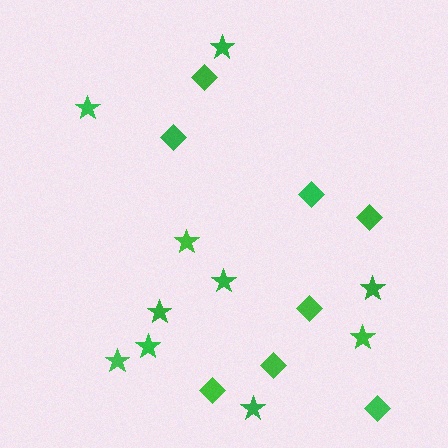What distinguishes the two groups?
There are 2 groups: one group of stars (10) and one group of diamonds (8).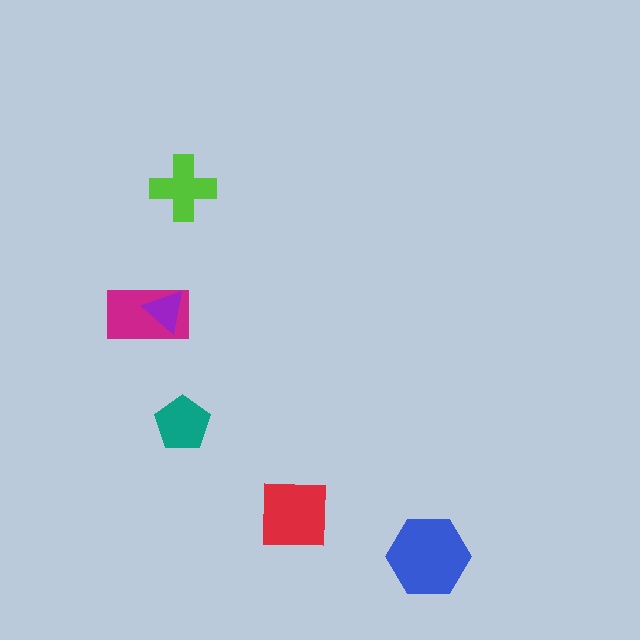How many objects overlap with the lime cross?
0 objects overlap with the lime cross.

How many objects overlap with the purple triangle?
1 object overlaps with the purple triangle.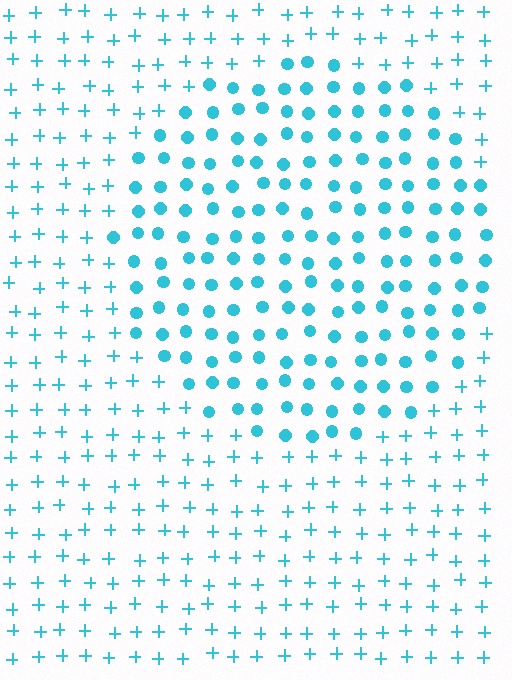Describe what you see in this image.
The image is filled with small cyan elements arranged in a uniform grid. A circle-shaped region contains circles, while the surrounding area contains plus signs. The boundary is defined purely by the change in element shape.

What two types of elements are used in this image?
The image uses circles inside the circle region and plus signs outside it.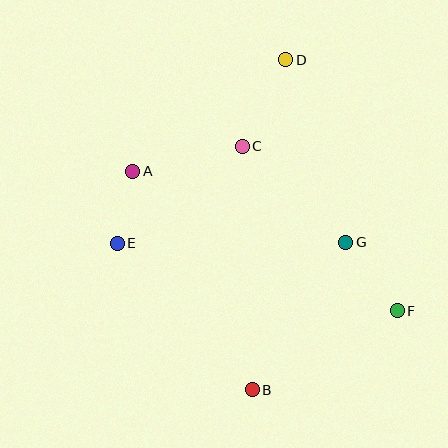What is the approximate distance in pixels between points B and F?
The distance between B and F is approximately 165 pixels.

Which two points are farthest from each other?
Points B and D are farthest from each other.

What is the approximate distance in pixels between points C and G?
The distance between C and G is approximately 141 pixels.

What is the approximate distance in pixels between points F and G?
The distance between F and G is approximately 86 pixels.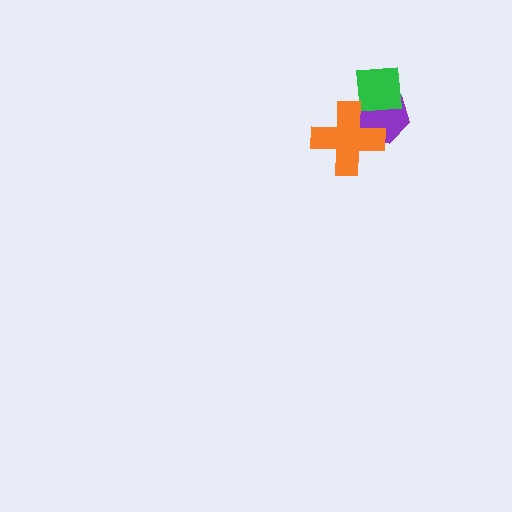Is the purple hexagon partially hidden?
Yes, it is partially covered by another shape.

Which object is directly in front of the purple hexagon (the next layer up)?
The green square is directly in front of the purple hexagon.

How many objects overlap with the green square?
2 objects overlap with the green square.